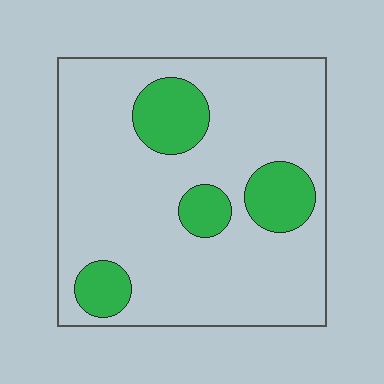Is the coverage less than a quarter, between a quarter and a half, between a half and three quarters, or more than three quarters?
Less than a quarter.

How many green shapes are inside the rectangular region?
4.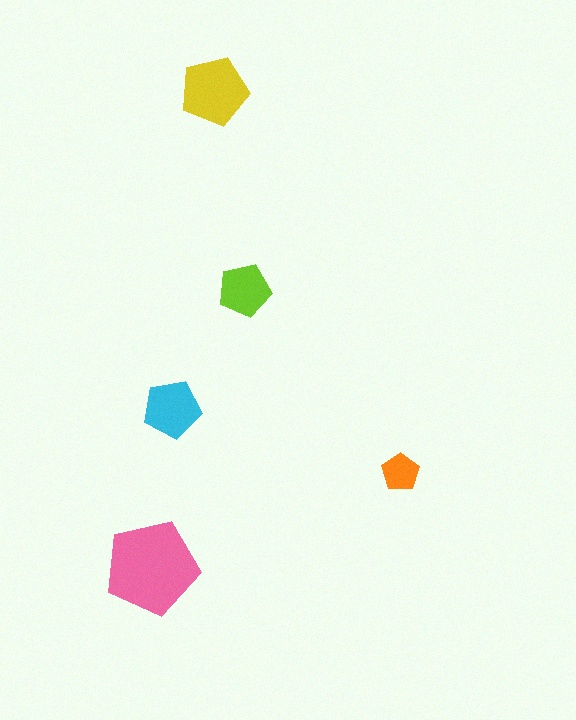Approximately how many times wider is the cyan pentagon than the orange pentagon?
About 1.5 times wider.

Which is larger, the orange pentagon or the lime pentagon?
The lime one.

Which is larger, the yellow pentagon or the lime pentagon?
The yellow one.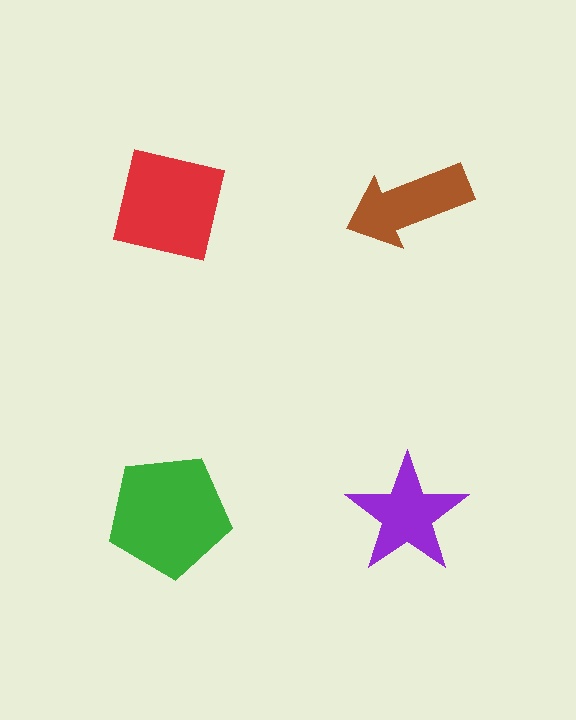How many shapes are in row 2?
2 shapes.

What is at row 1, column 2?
A brown arrow.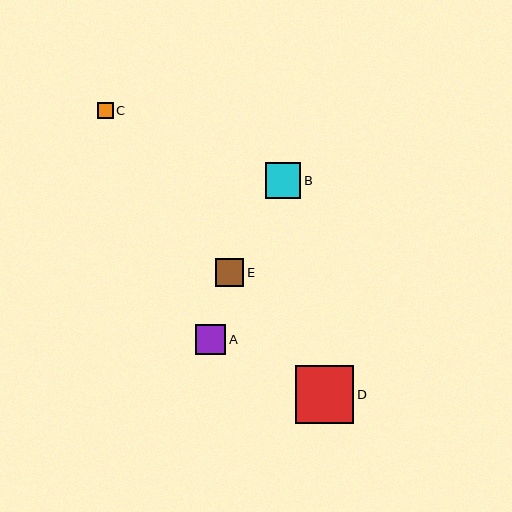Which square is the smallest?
Square C is the smallest with a size of approximately 16 pixels.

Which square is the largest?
Square D is the largest with a size of approximately 58 pixels.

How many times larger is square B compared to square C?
Square B is approximately 2.2 times the size of square C.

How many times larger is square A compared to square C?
Square A is approximately 1.9 times the size of square C.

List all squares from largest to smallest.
From largest to smallest: D, B, A, E, C.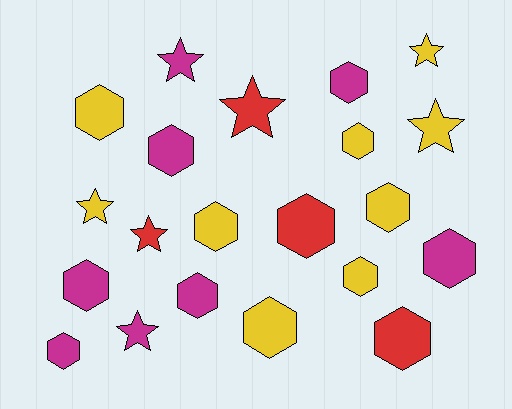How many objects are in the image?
There are 21 objects.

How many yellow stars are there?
There are 3 yellow stars.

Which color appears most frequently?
Yellow, with 9 objects.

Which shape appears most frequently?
Hexagon, with 14 objects.